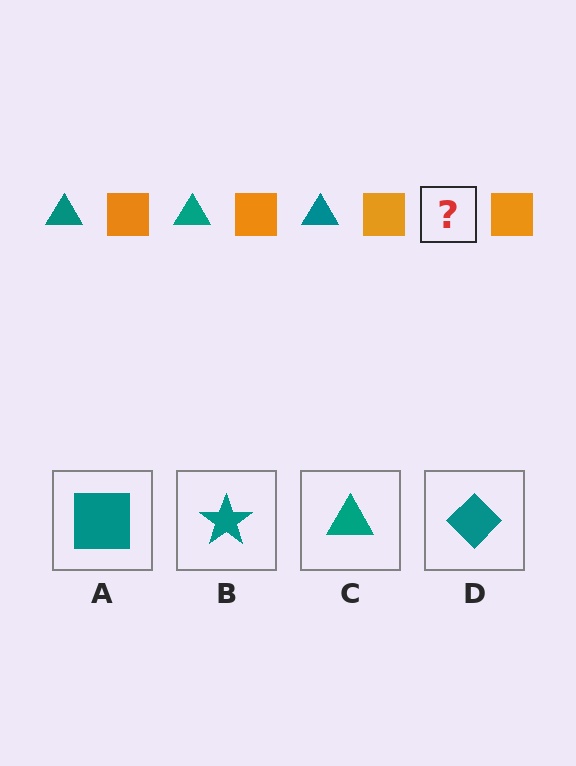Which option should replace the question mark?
Option C.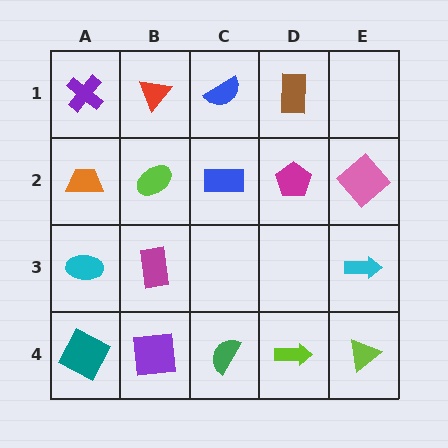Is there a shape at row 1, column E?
No, that cell is empty.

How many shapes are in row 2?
5 shapes.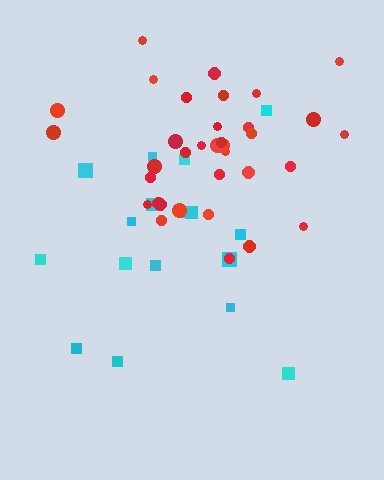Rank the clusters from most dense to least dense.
red, cyan.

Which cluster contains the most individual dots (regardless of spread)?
Red (35).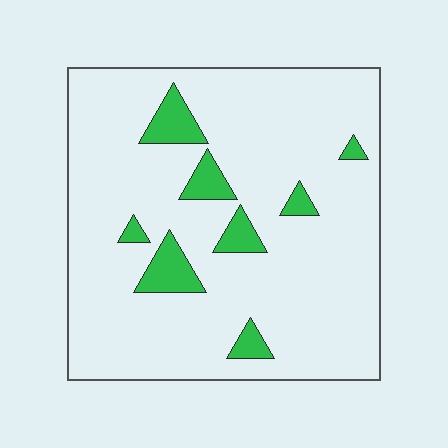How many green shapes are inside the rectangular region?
8.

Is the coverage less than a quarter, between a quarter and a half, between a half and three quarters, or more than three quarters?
Less than a quarter.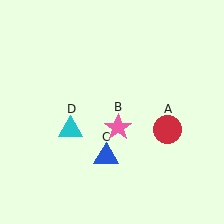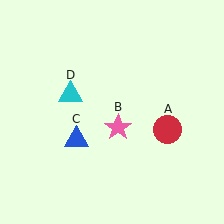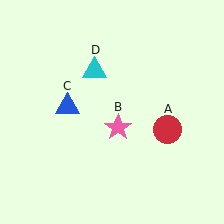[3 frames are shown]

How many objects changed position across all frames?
2 objects changed position: blue triangle (object C), cyan triangle (object D).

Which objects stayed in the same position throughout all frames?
Red circle (object A) and pink star (object B) remained stationary.